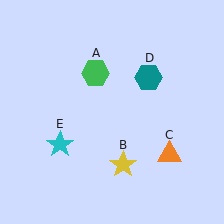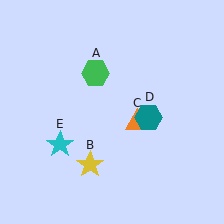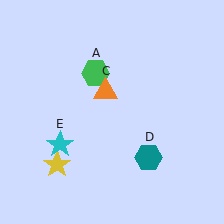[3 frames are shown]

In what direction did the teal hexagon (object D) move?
The teal hexagon (object D) moved down.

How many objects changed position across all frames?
3 objects changed position: yellow star (object B), orange triangle (object C), teal hexagon (object D).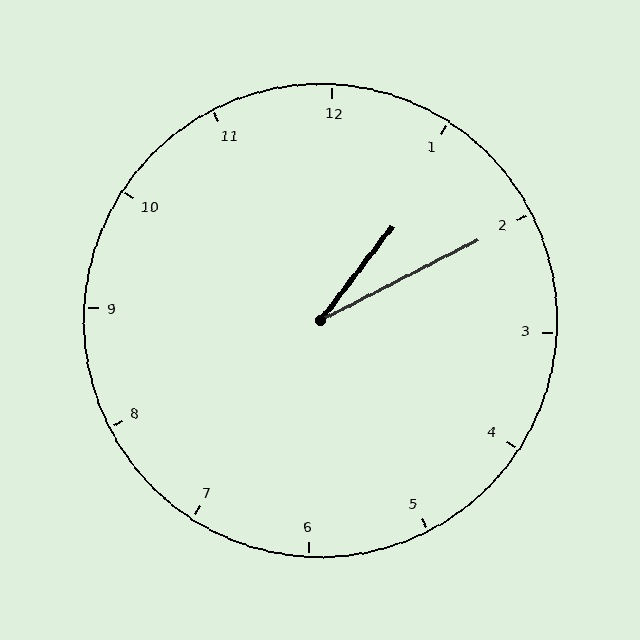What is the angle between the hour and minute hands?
Approximately 25 degrees.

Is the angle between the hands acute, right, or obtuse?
It is acute.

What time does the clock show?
1:10.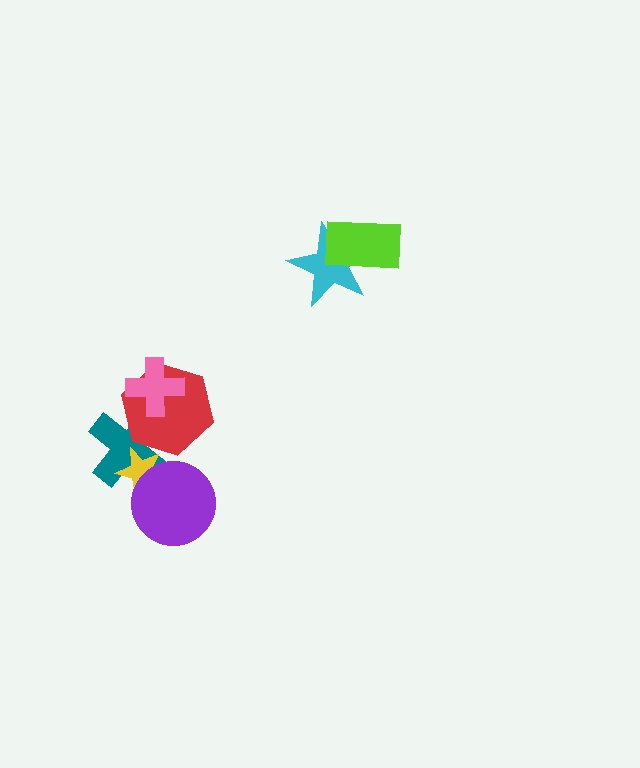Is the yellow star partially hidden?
Yes, it is partially covered by another shape.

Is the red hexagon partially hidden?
Yes, it is partially covered by another shape.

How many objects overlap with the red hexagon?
2 objects overlap with the red hexagon.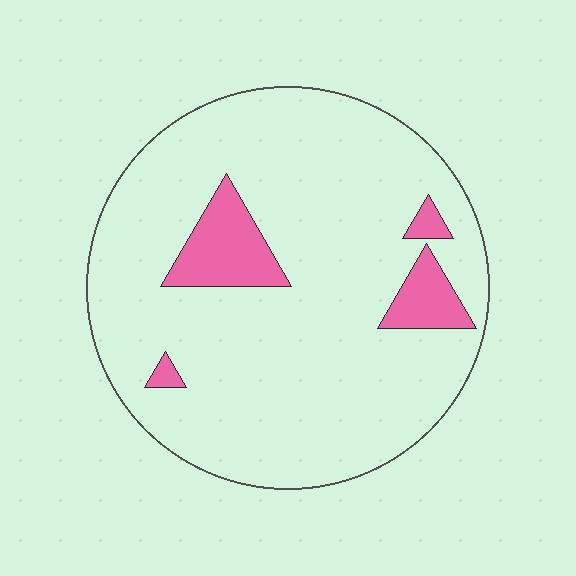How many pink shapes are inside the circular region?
4.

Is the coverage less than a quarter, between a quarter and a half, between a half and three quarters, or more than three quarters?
Less than a quarter.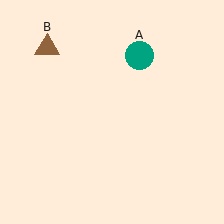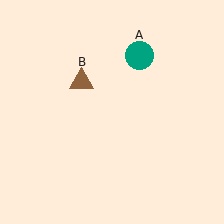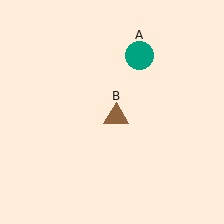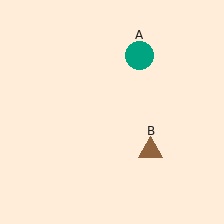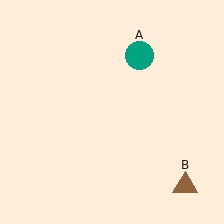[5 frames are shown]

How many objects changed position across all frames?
1 object changed position: brown triangle (object B).